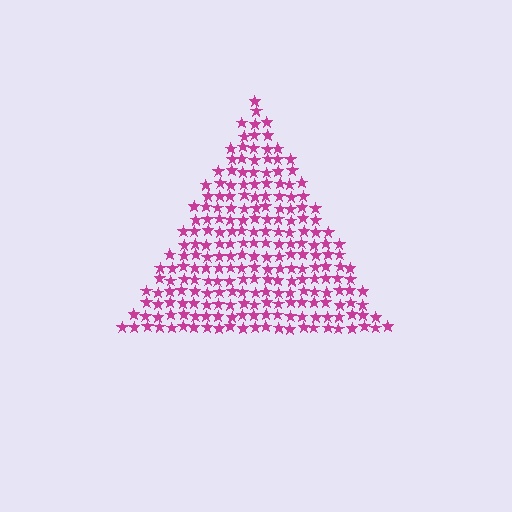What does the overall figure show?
The overall figure shows a triangle.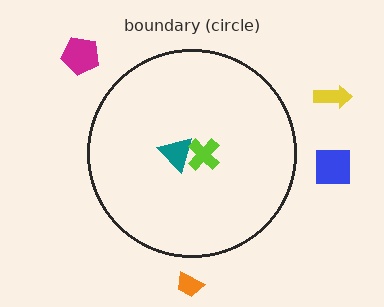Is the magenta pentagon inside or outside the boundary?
Outside.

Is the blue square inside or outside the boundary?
Outside.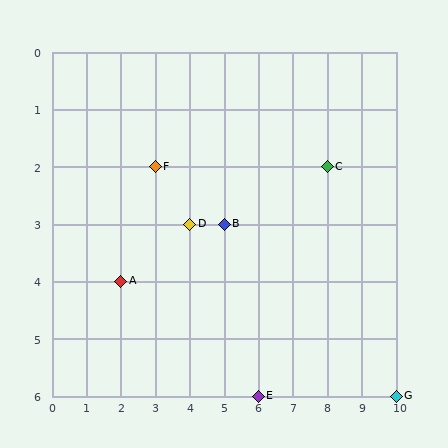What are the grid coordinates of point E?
Point E is at grid coordinates (6, 6).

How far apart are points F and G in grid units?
Points F and G are 7 columns and 4 rows apart (about 8.1 grid units diagonally).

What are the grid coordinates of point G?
Point G is at grid coordinates (10, 6).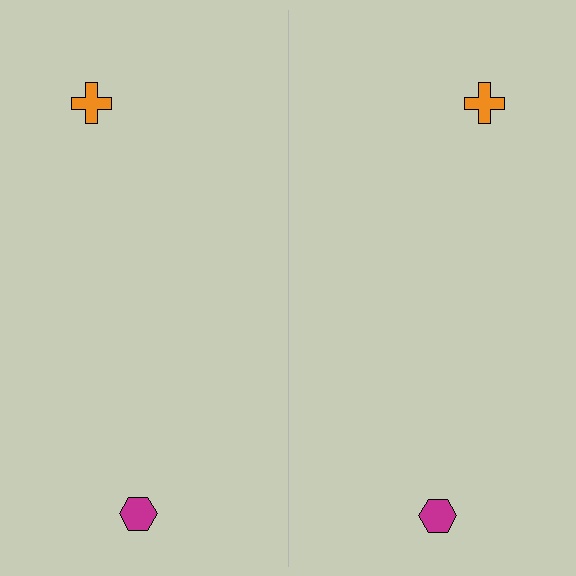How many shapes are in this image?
There are 4 shapes in this image.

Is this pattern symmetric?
Yes, this pattern has bilateral (reflection) symmetry.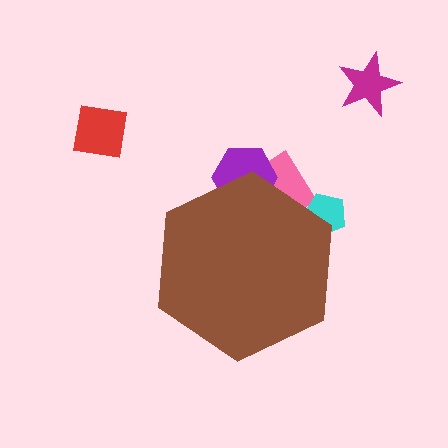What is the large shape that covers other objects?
A brown hexagon.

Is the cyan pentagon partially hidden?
Yes, the cyan pentagon is partially hidden behind the brown hexagon.